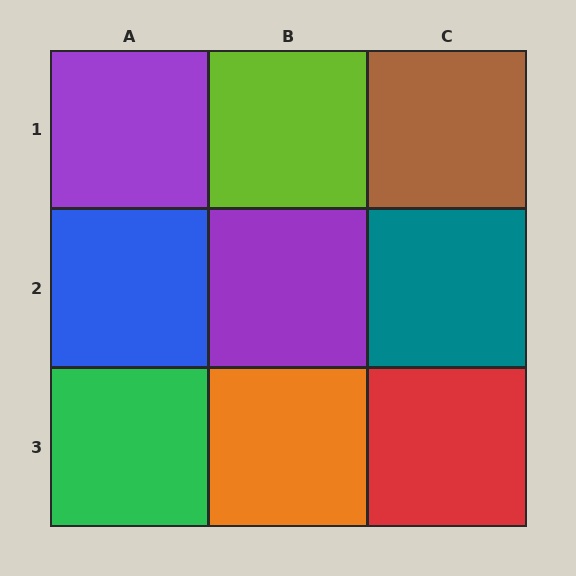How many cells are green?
1 cell is green.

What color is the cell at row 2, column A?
Blue.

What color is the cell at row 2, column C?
Teal.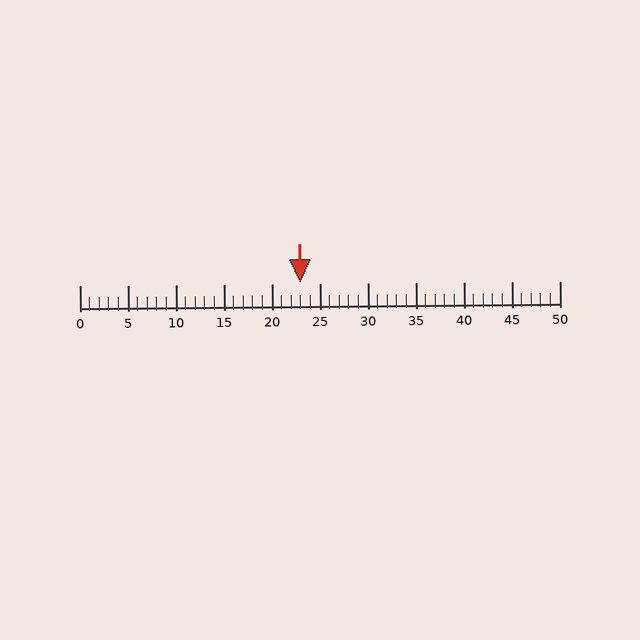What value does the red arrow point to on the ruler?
The red arrow points to approximately 23.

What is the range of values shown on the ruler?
The ruler shows values from 0 to 50.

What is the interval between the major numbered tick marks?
The major tick marks are spaced 5 units apart.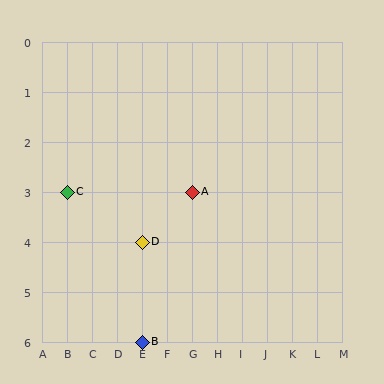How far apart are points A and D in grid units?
Points A and D are 2 columns and 1 row apart (about 2.2 grid units diagonally).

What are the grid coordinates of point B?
Point B is at grid coordinates (E, 6).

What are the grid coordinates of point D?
Point D is at grid coordinates (E, 4).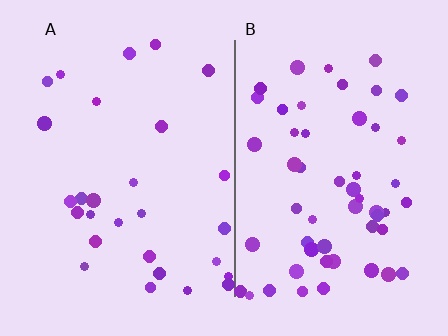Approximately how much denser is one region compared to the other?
Approximately 2.0× — region B over region A.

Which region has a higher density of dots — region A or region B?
B (the right).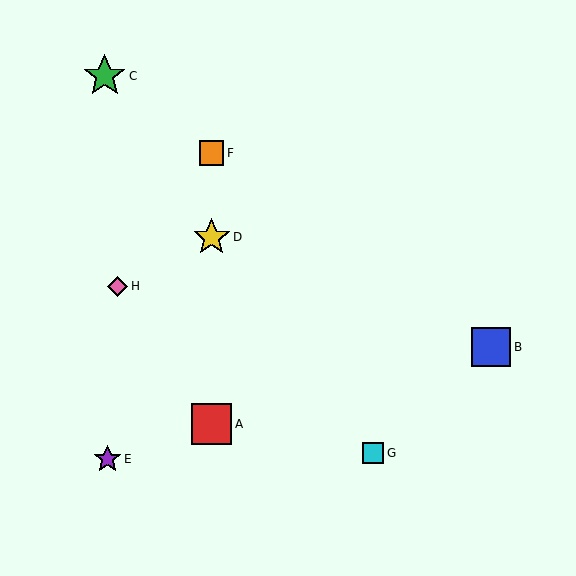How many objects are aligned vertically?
3 objects (A, D, F) are aligned vertically.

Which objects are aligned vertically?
Objects A, D, F are aligned vertically.